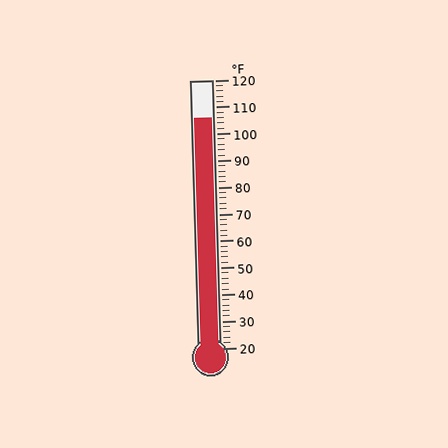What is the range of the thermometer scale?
The thermometer scale ranges from 20°F to 120°F.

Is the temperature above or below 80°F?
The temperature is above 80°F.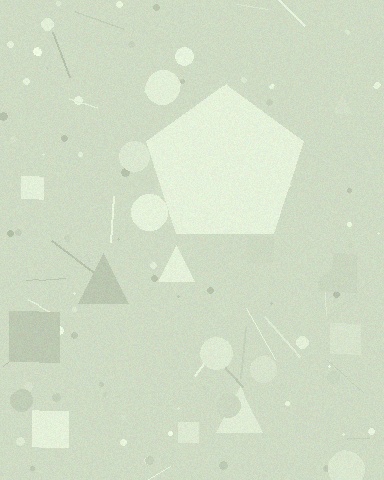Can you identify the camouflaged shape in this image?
The camouflaged shape is a pentagon.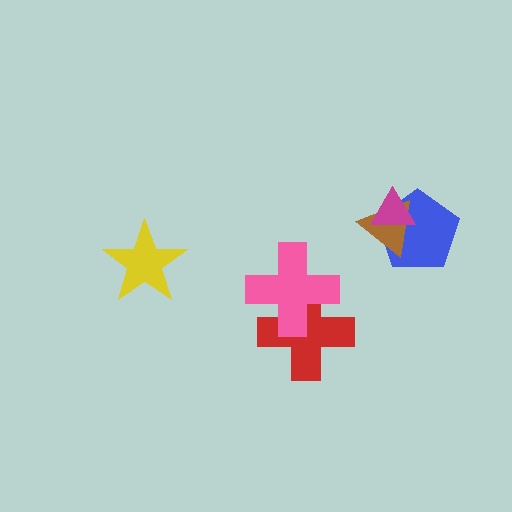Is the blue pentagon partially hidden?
Yes, it is partially covered by another shape.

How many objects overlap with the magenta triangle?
2 objects overlap with the magenta triangle.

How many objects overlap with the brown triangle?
2 objects overlap with the brown triangle.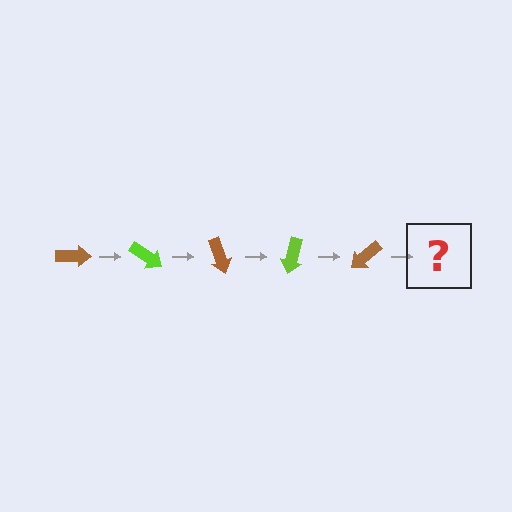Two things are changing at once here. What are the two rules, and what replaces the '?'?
The two rules are that it rotates 35 degrees each step and the color cycles through brown and lime. The '?' should be a lime arrow, rotated 175 degrees from the start.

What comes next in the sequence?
The next element should be a lime arrow, rotated 175 degrees from the start.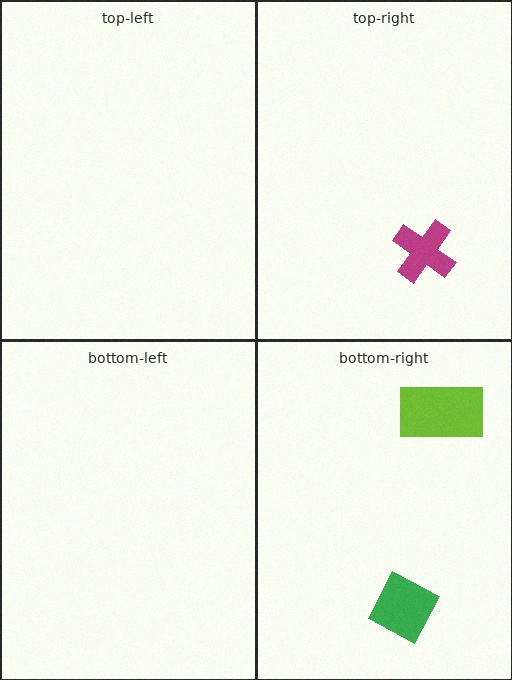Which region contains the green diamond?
The bottom-right region.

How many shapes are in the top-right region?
1.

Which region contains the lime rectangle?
The bottom-right region.